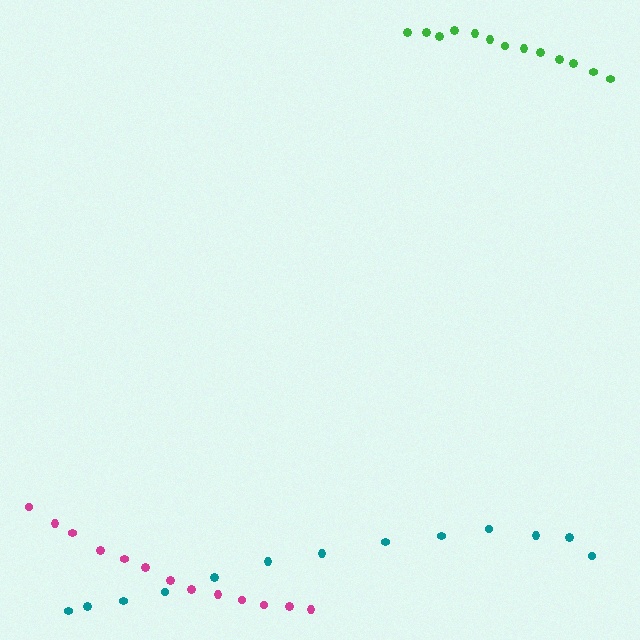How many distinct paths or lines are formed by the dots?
There are 3 distinct paths.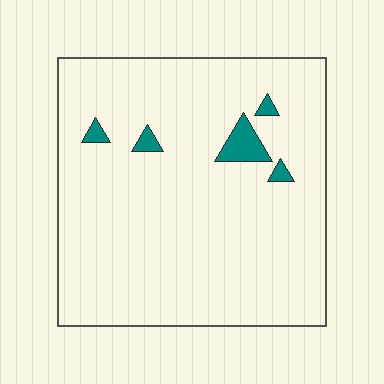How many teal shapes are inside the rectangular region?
5.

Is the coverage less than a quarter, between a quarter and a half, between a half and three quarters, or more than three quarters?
Less than a quarter.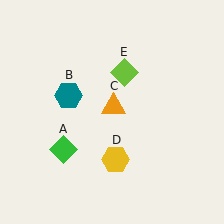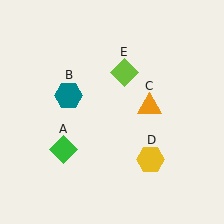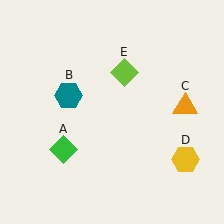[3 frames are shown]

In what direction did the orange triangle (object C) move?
The orange triangle (object C) moved right.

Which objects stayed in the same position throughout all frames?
Green diamond (object A) and teal hexagon (object B) and lime diamond (object E) remained stationary.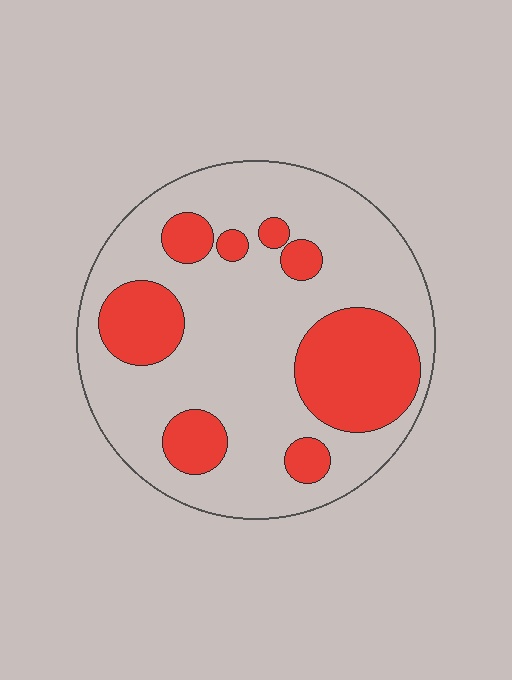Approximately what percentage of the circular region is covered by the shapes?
Approximately 30%.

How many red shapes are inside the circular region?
8.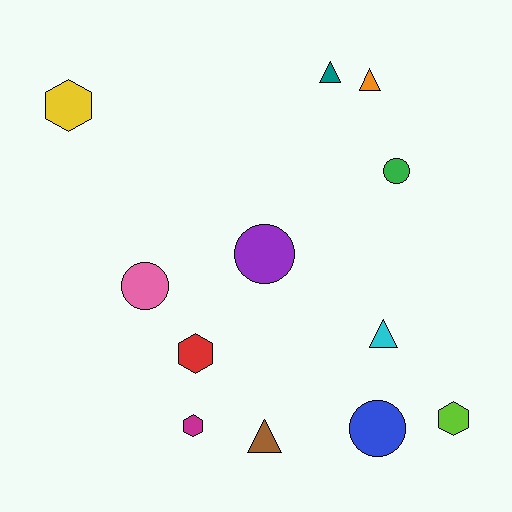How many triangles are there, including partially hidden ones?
There are 4 triangles.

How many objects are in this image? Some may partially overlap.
There are 12 objects.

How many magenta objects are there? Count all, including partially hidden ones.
There is 1 magenta object.